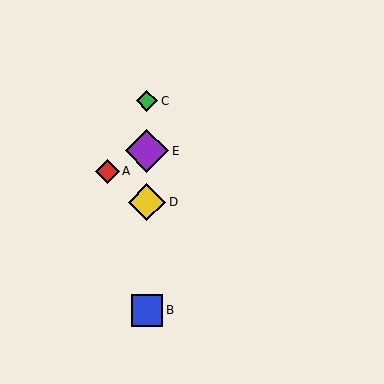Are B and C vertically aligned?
Yes, both are at x≈147.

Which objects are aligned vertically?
Objects B, C, D, E are aligned vertically.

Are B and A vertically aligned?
No, B is at x≈147 and A is at x≈108.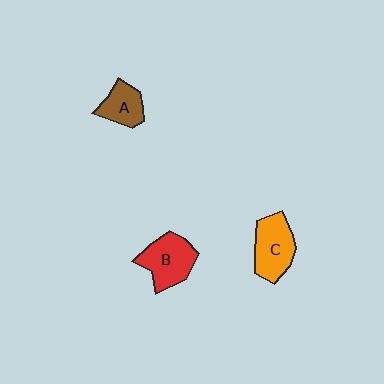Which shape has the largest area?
Shape B (red).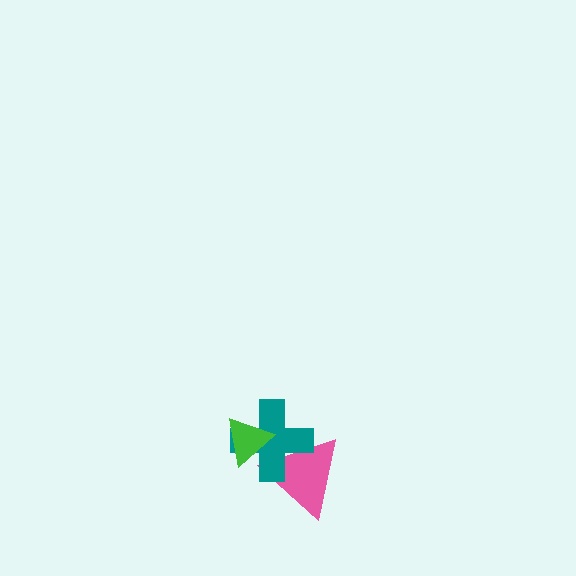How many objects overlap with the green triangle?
2 objects overlap with the green triangle.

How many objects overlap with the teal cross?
2 objects overlap with the teal cross.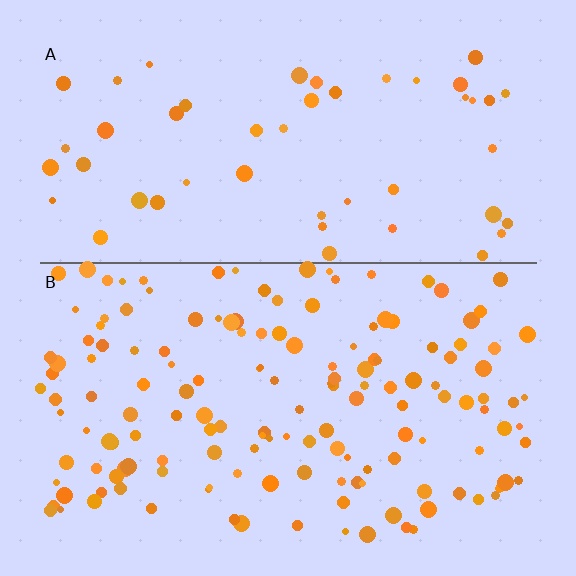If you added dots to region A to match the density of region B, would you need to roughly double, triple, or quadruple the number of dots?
Approximately triple.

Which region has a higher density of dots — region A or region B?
B (the bottom).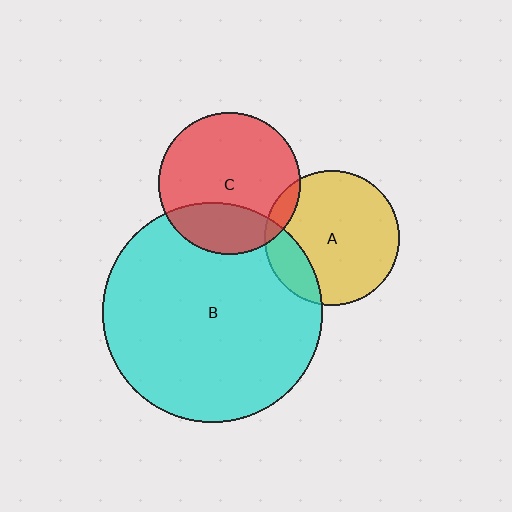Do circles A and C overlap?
Yes.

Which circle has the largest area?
Circle B (cyan).